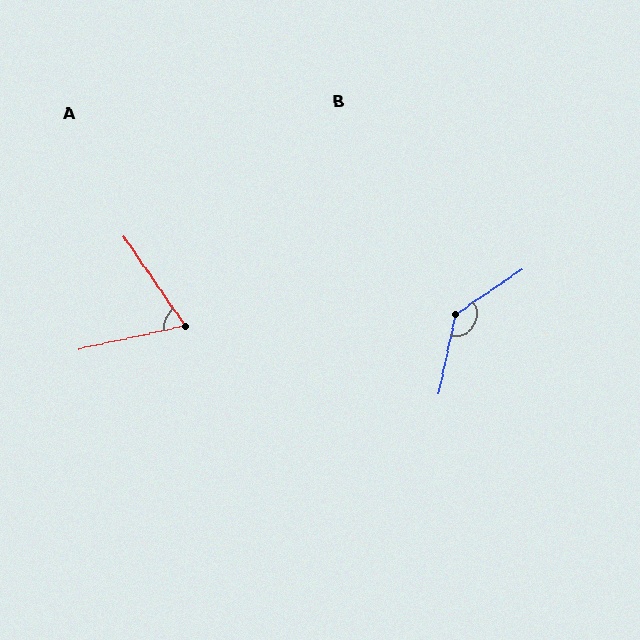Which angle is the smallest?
A, at approximately 68 degrees.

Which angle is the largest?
B, at approximately 136 degrees.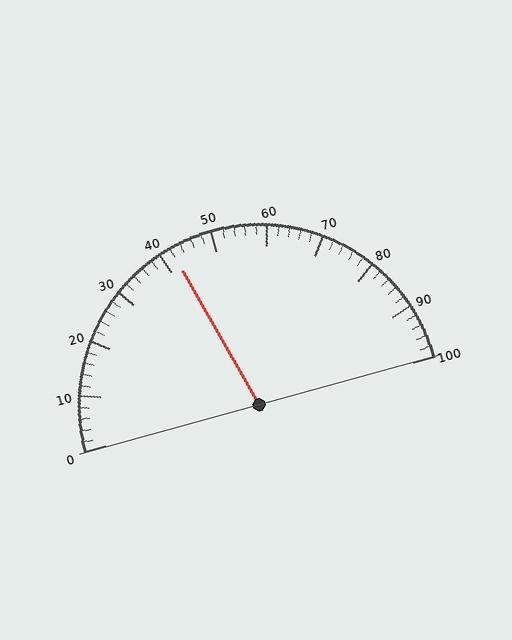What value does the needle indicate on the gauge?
The needle indicates approximately 42.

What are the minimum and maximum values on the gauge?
The gauge ranges from 0 to 100.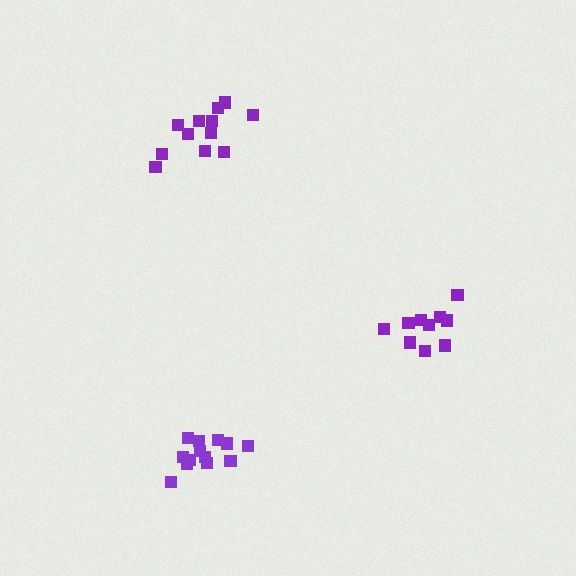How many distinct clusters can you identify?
There are 3 distinct clusters.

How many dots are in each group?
Group 1: 13 dots, Group 2: 12 dots, Group 3: 10 dots (35 total).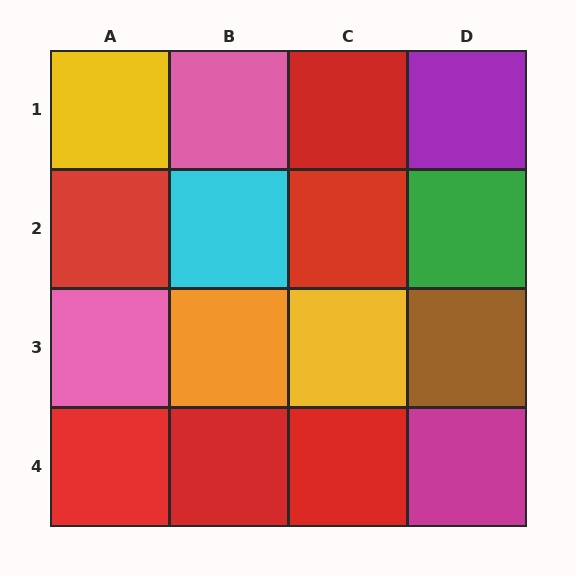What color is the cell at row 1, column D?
Purple.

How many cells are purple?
1 cell is purple.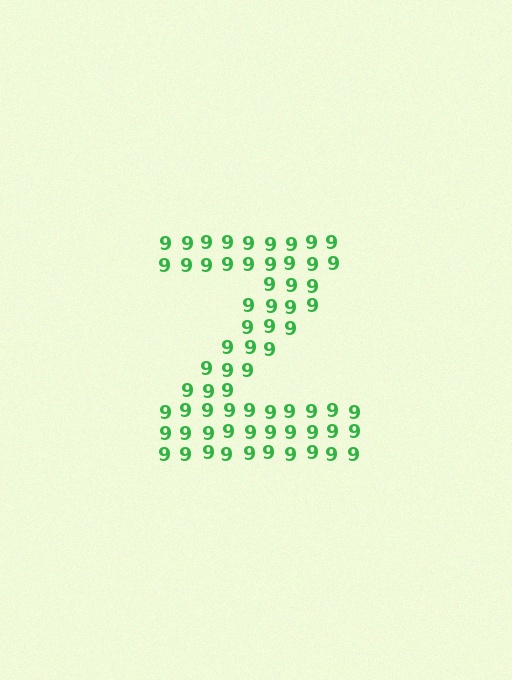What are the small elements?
The small elements are digit 9's.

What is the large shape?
The large shape is the letter Z.